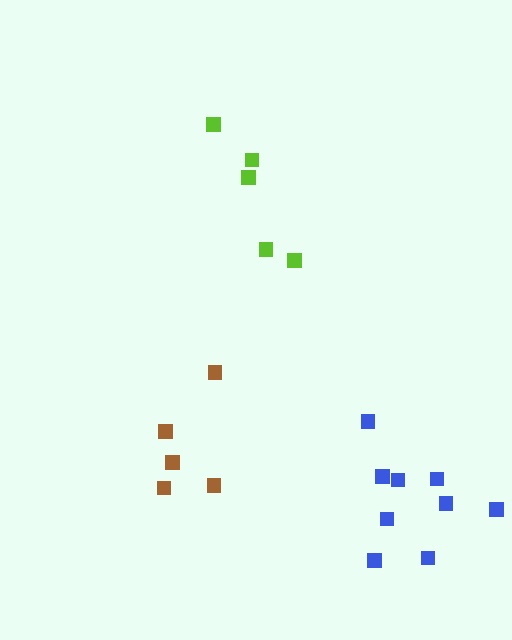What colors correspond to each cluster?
The clusters are colored: blue, brown, lime.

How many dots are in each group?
Group 1: 9 dots, Group 2: 5 dots, Group 3: 5 dots (19 total).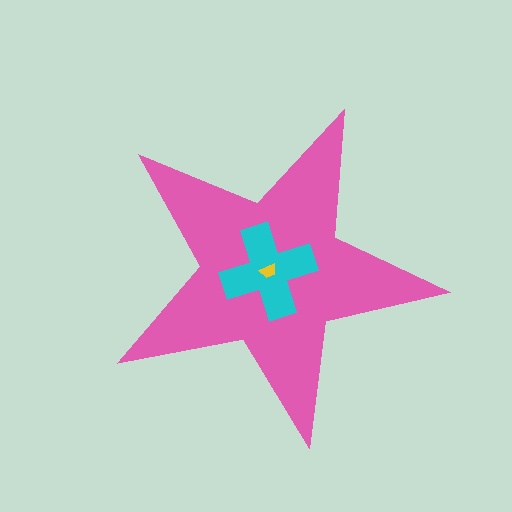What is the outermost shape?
The pink star.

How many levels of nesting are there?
3.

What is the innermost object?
The yellow trapezoid.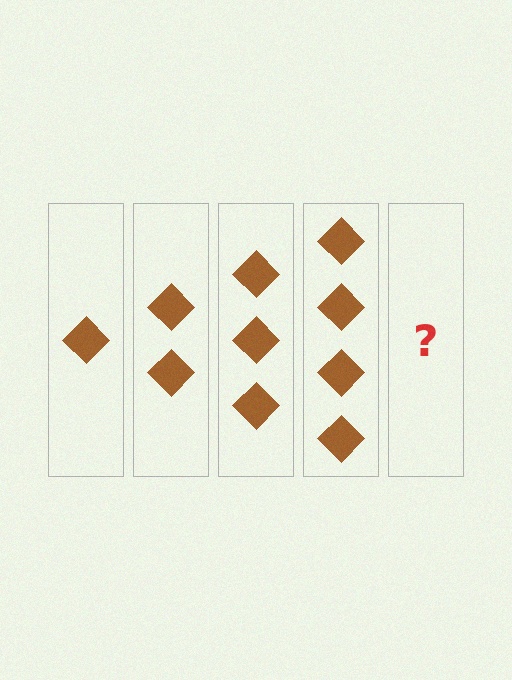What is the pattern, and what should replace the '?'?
The pattern is that each step adds one more diamond. The '?' should be 5 diamonds.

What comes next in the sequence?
The next element should be 5 diamonds.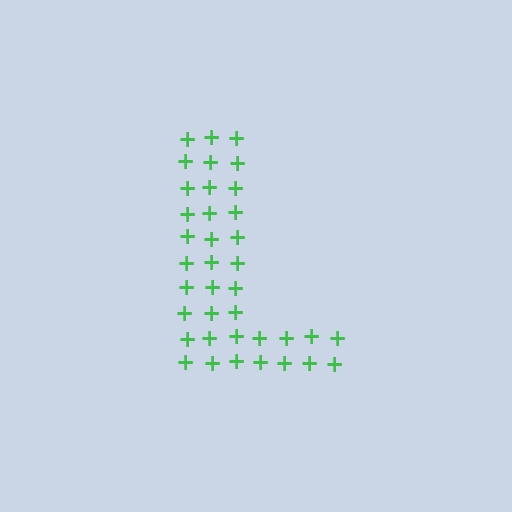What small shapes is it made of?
It is made of small plus signs.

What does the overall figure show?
The overall figure shows the letter L.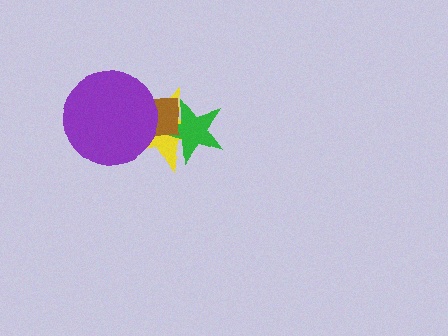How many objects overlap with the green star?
2 objects overlap with the green star.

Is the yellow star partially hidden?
Yes, it is partially covered by another shape.